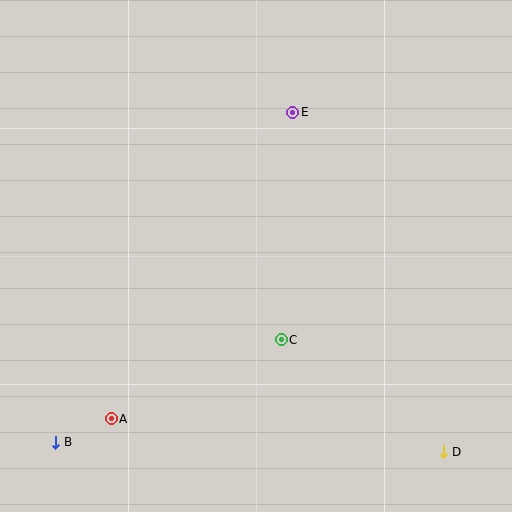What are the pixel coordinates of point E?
Point E is at (293, 112).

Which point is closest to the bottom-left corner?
Point B is closest to the bottom-left corner.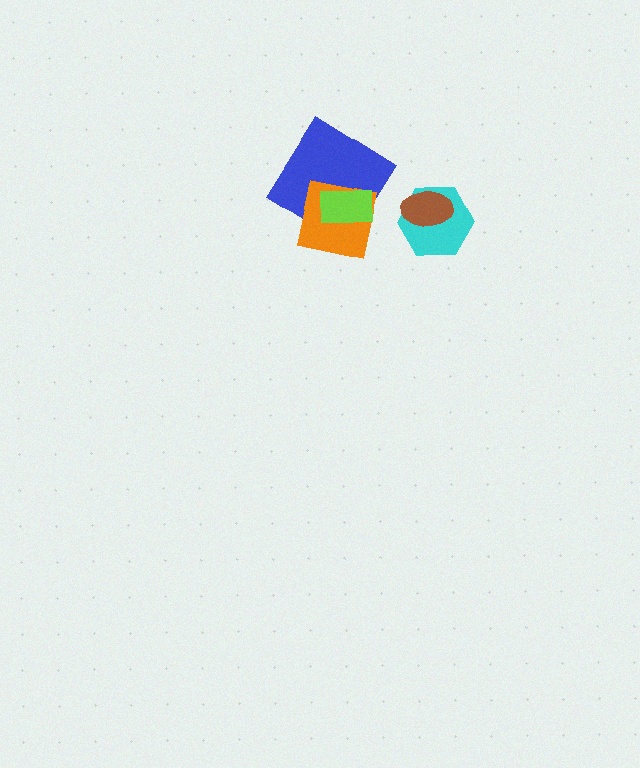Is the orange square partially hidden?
Yes, it is partially covered by another shape.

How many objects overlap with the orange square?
2 objects overlap with the orange square.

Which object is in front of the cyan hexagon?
The brown ellipse is in front of the cyan hexagon.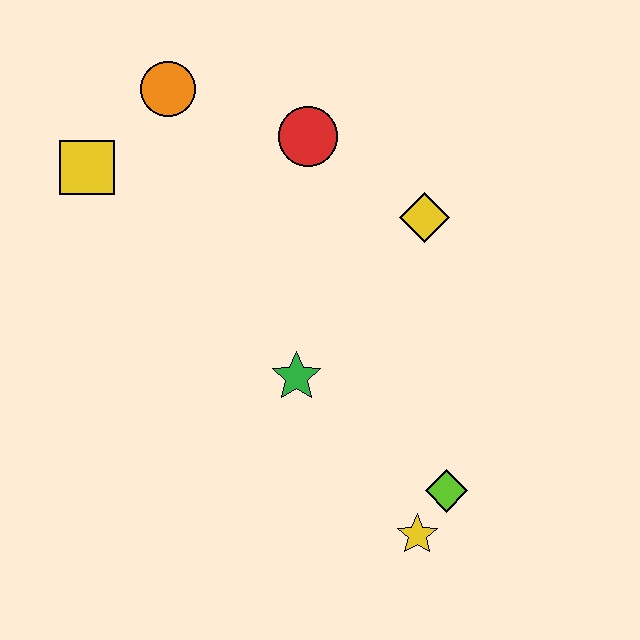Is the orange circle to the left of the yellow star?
Yes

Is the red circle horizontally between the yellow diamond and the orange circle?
Yes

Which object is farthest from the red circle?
The yellow star is farthest from the red circle.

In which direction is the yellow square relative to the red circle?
The yellow square is to the left of the red circle.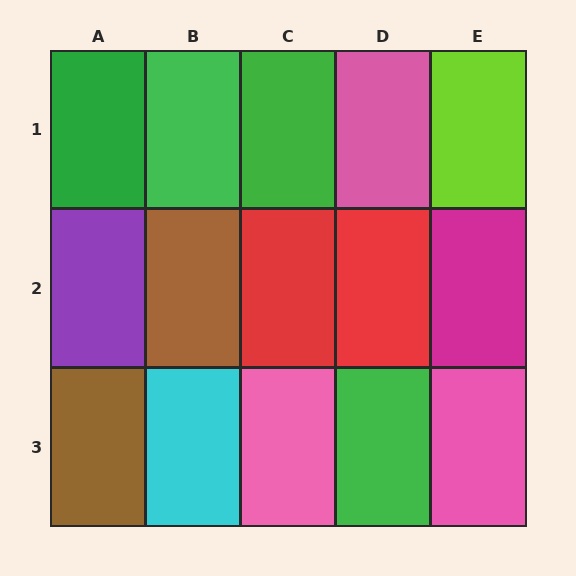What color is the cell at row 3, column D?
Green.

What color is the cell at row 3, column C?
Pink.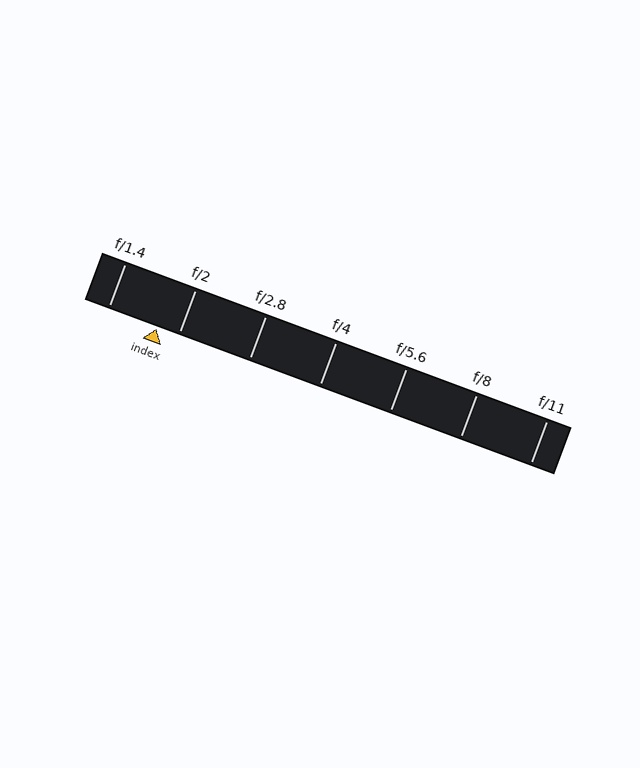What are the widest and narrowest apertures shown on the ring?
The widest aperture shown is f/1.4 and the narrowest is f/11.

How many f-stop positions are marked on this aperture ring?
There are 7 f-stop positions marked.